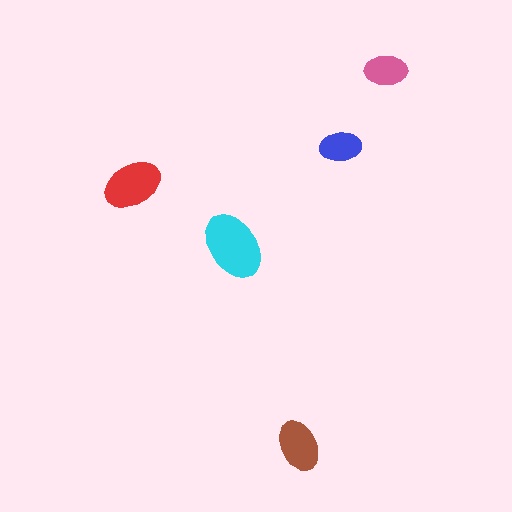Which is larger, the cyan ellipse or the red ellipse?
The cyan one.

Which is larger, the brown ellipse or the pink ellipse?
The brown one.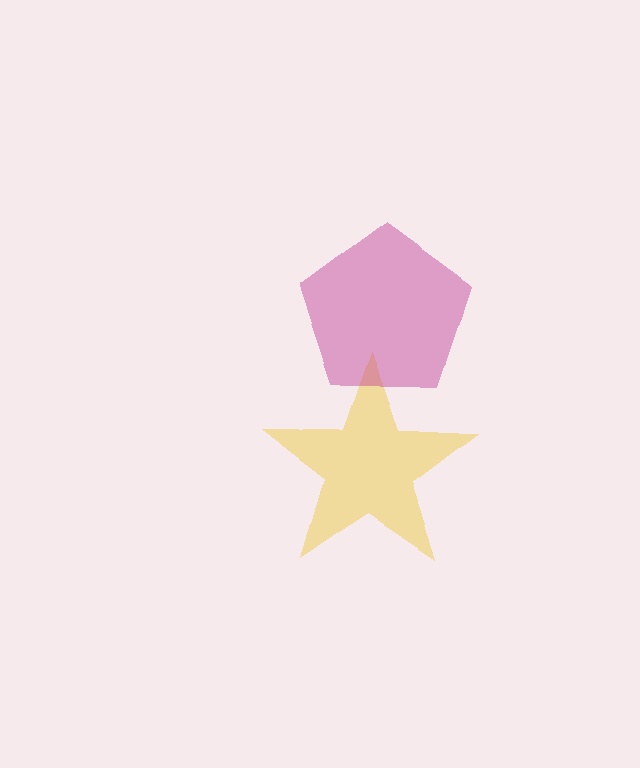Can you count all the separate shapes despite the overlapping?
Yes, there are 2 separate shapes.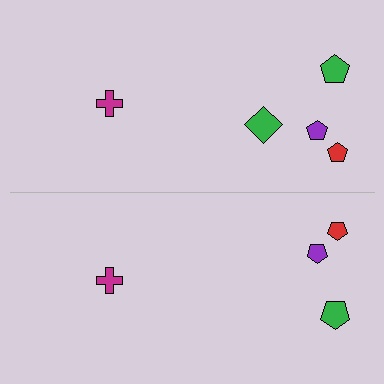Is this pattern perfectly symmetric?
No, the pattern is not perfectly symmetric. A green diamond is missing from the bottom side.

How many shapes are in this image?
There are 9 shapes in this image.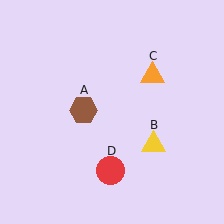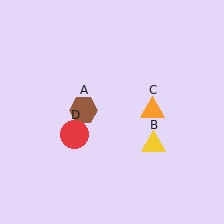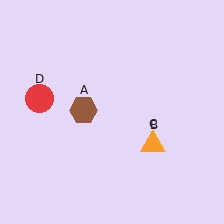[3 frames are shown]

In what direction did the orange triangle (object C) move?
The orange triangle (object C) moved down.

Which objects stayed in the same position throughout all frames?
Brown hexagon (object A) and yellow triangle (object B) remained stationary.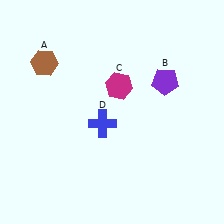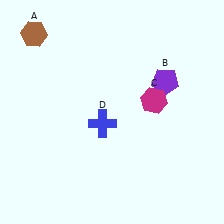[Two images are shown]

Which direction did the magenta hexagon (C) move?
The magenta hexagon (C) moved right.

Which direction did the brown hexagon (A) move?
The brown hexagon (A) moved up.